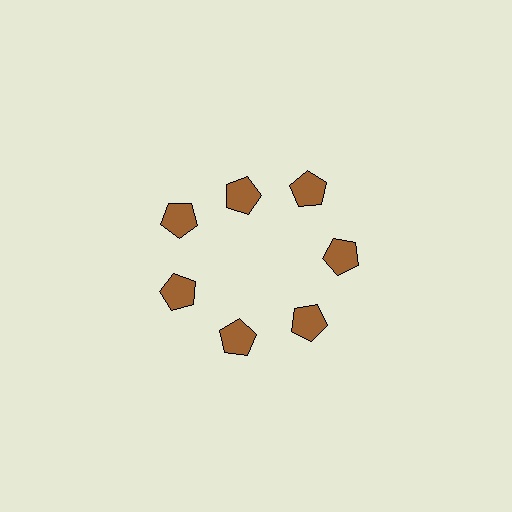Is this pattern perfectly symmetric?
No. The 7 brown pentagons are arranged in a ring, but one element near the 12 o'clock position is pulled inward toward the center, breaking the 7-fold rotational symmetry.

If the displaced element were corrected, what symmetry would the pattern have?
It would have 7-fold rotational symmetry — the pattern would map onto itself every 51 degrees.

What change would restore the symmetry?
The symmetry would be restored by moving it outward, back onto the ring so that all 7 pentagons sit at equal angles and equal distance from the center.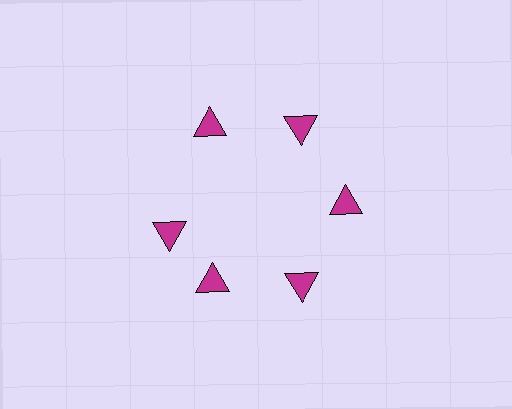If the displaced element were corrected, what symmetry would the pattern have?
It would have 6-fold rotational symmetry — the pattern would map onto itself every 60 degrees.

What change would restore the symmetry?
The symmetry would be restored by rotating it back into even spacing with its neighbors so that all 6 triangles sit at equal angles and equal distance from the center.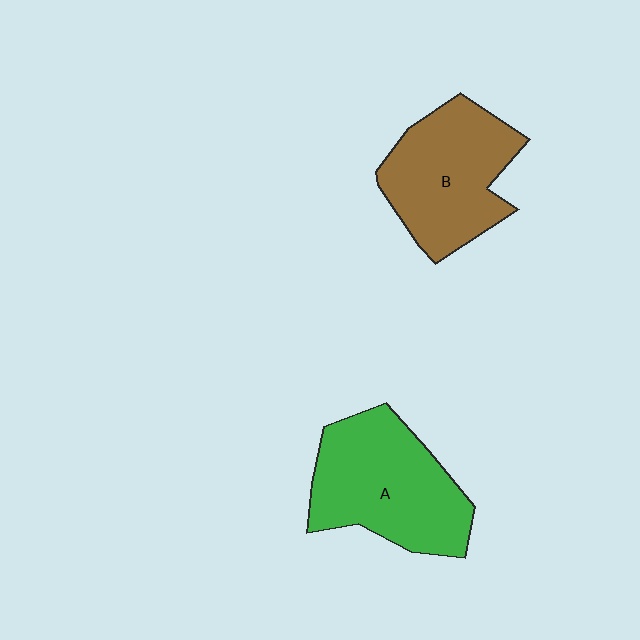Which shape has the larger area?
Shape A (green).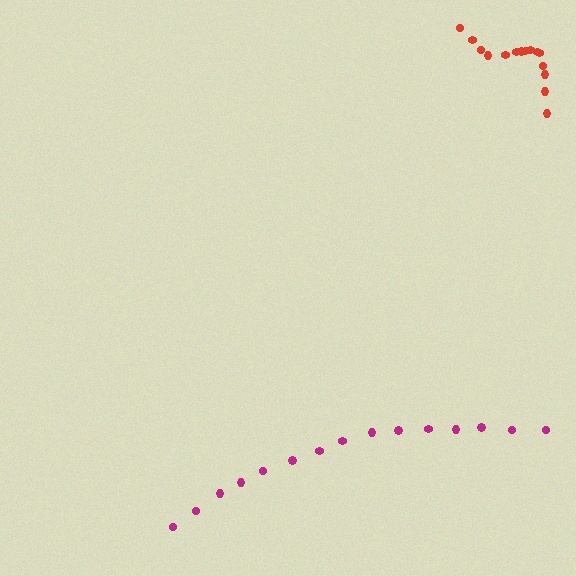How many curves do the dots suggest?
There are 2 distinct paths.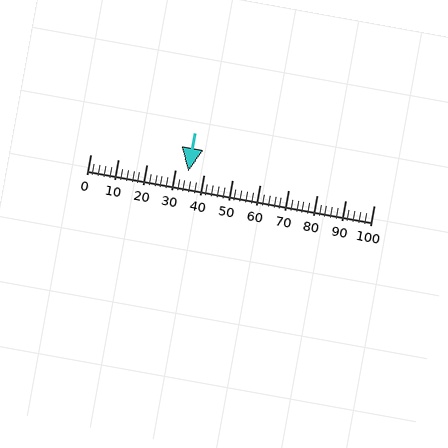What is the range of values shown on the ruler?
The ruler shows values from 0 to 100.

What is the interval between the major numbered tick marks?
The major tick marks are spaced 10 units apart.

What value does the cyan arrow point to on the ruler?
The cyan arrow points to approximately 35.